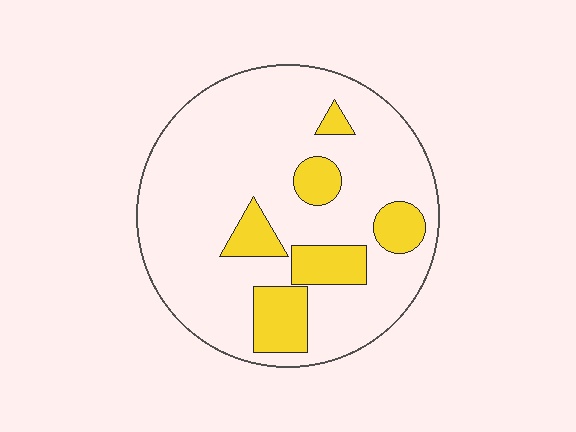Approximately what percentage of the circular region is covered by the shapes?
Approximately 20%.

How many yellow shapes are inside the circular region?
6.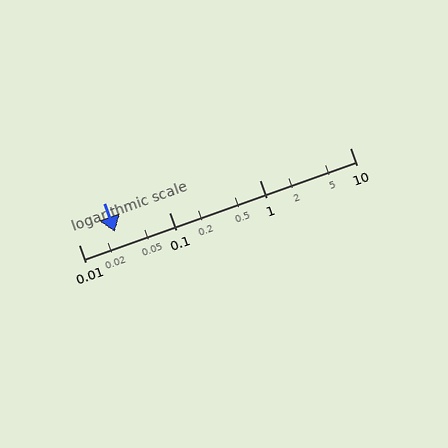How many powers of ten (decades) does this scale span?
The scale spans 3 decades, from 0.01 to 10.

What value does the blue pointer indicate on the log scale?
The pointer indicates approximately 0.025.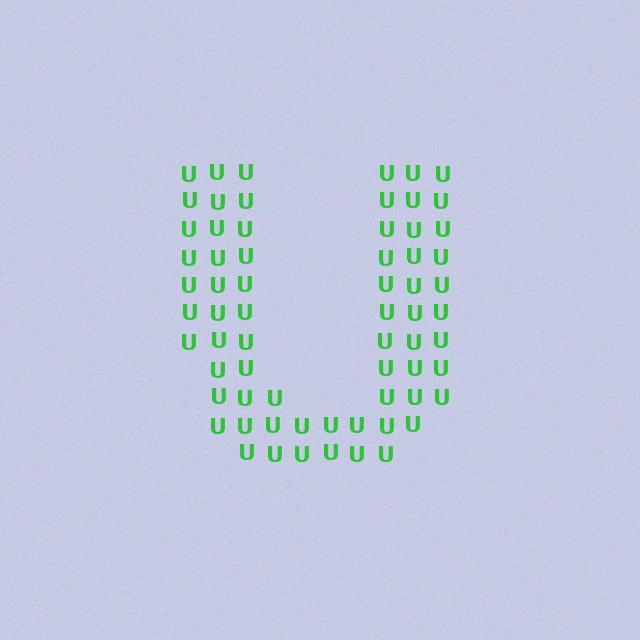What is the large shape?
The large shape is the letter U.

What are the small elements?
The small elements are letter U's.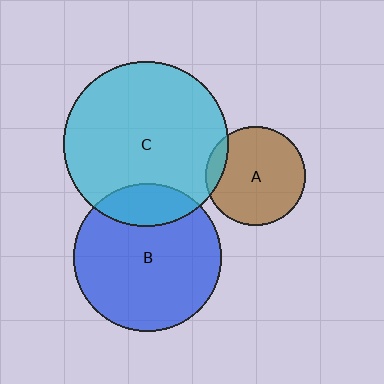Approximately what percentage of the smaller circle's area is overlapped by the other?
Approximately 20%.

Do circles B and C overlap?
Yes.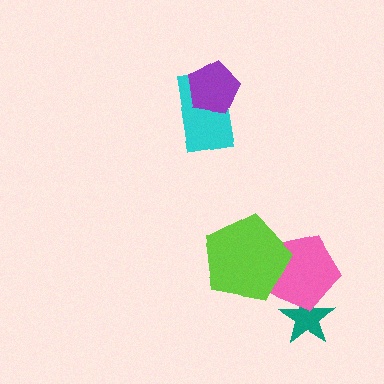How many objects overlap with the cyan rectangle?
1 object overlaps with the cyan rectangle.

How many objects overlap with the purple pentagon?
1 object overlaps with the purple pentagon.